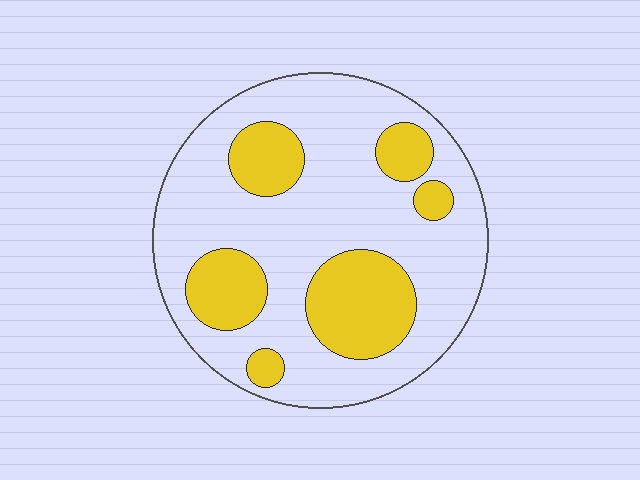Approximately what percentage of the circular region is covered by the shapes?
Approximately 30%.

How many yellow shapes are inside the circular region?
6.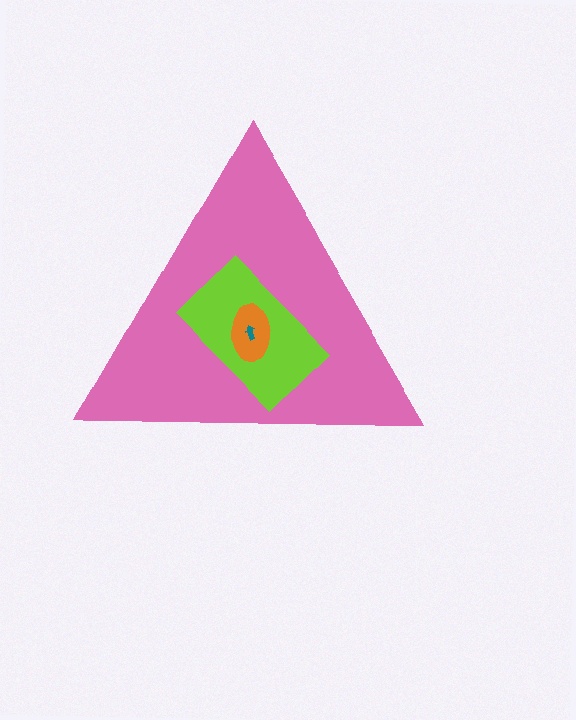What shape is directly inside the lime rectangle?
The orange ellipse.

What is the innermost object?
The teal arrow.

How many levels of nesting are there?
4.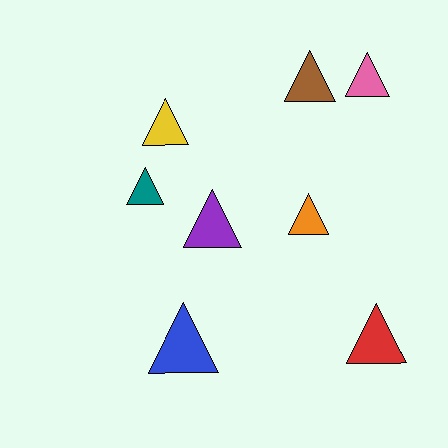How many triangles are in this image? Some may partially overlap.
There are 8 triangles.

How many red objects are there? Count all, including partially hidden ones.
There is 1 red object.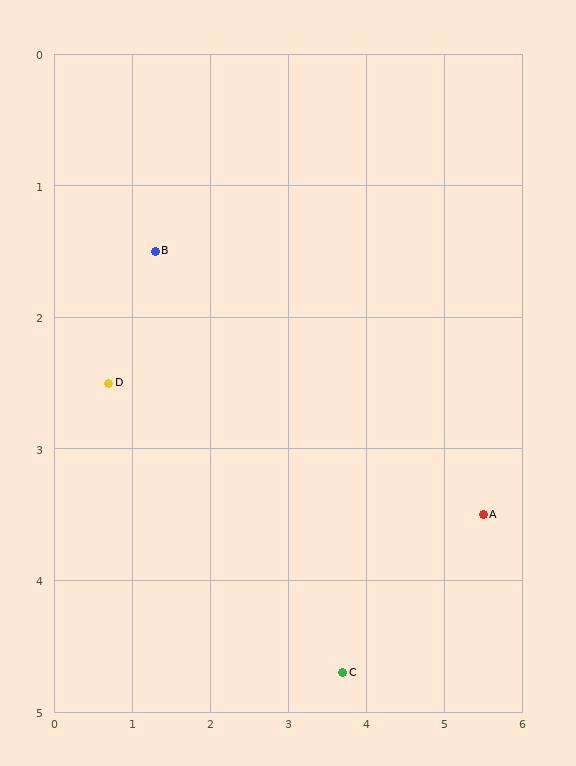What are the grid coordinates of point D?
Point D is at approximately (0.7, 2.5).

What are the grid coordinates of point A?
Point A is at approximately (5.5, 3.5).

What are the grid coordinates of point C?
Point C is at approximately (3.7, 4.7).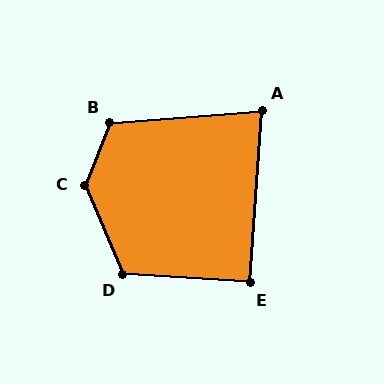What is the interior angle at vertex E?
Approximately 90 degrees (approximately right).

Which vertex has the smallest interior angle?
A, at approximately 82 degrees.